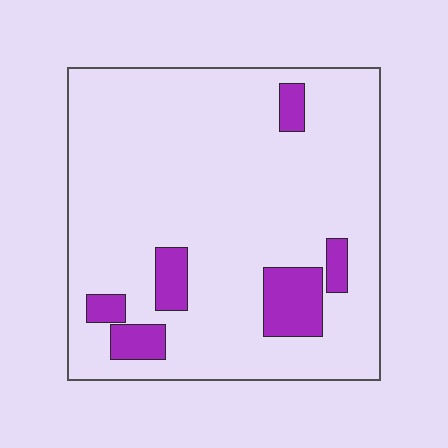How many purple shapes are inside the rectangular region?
6.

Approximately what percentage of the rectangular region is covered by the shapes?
Approximately 10%.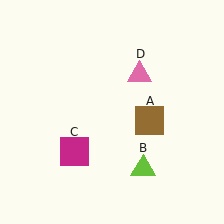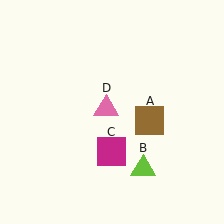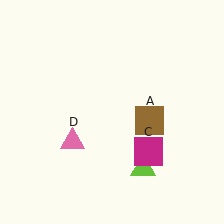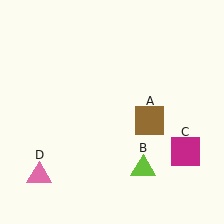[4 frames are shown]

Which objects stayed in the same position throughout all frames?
Brown square (object A) and lime triangle (object B) remained stationary.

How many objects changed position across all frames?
2 objects changed position: magenta square (object C), pink triangle (object D).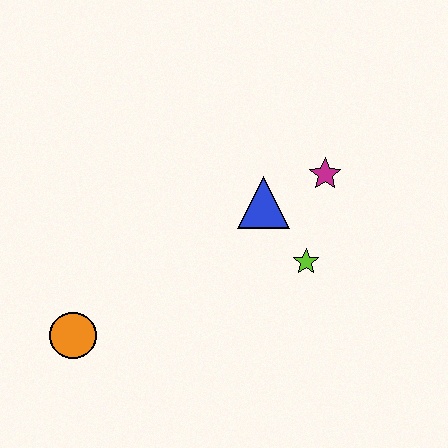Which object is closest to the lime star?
The blue triangle is closest to the lime star.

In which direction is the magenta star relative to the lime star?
The magenta star is above the lime star.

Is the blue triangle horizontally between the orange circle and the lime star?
Yes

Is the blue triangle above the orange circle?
Yes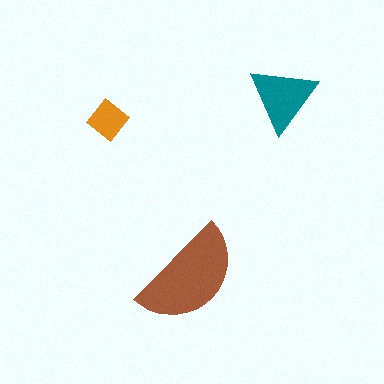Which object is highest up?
The teal triangle is topmost.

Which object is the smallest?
The orange diamond.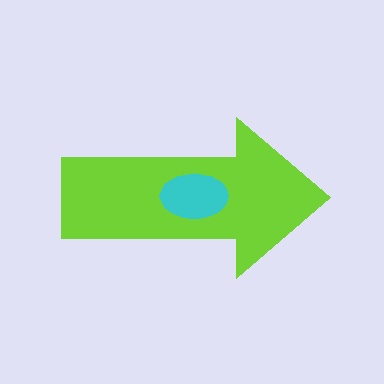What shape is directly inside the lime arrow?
The cyan ellipse.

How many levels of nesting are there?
2.